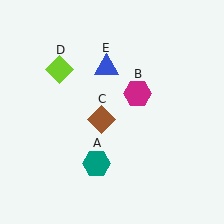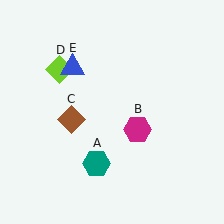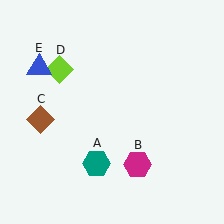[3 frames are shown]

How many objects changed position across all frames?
3 objects changed position: magenta hexagon (object B), brown diamond (object C), blue triangle (object E).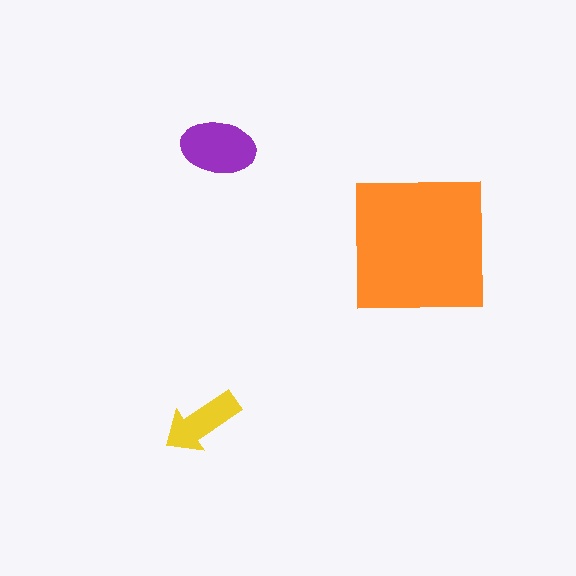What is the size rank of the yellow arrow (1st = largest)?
3rd.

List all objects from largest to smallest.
The orange square, the purple ellipse, the yellow arrow.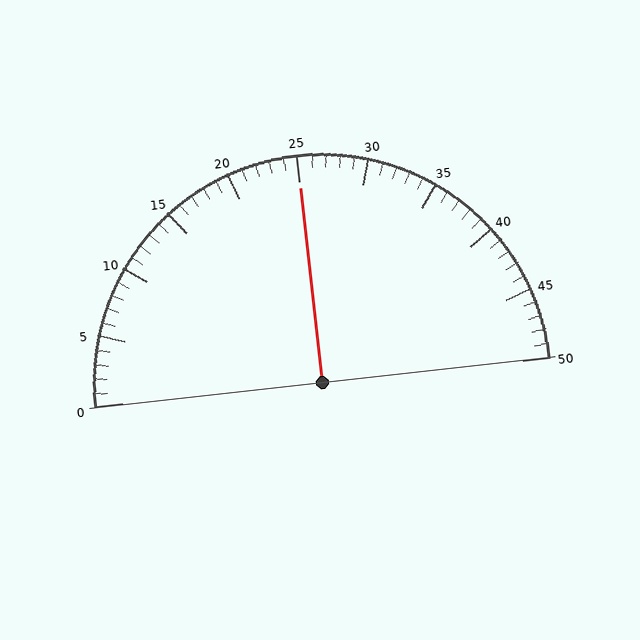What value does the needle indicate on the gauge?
The needle indicates approximately 25.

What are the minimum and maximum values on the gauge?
The gauge ranges from 0 to 50.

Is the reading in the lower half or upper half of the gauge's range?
The reading is in the upper half of the range (0 to 50).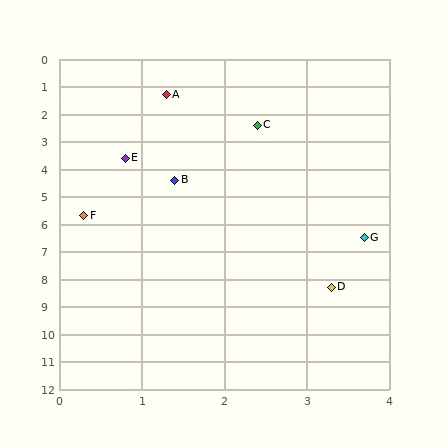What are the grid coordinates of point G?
Point G is at approximately (3.7, 6.5).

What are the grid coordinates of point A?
Point A is at approximately (1.3, 1.3).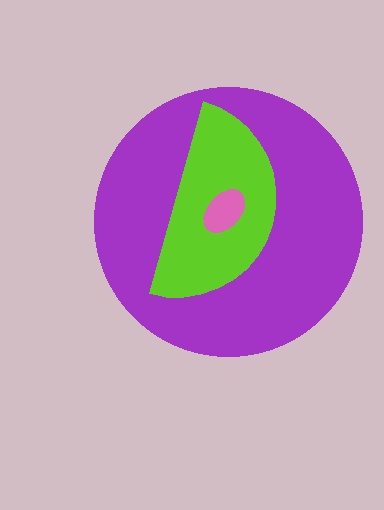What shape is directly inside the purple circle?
The lime semicircle.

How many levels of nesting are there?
3.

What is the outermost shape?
The purple circle.